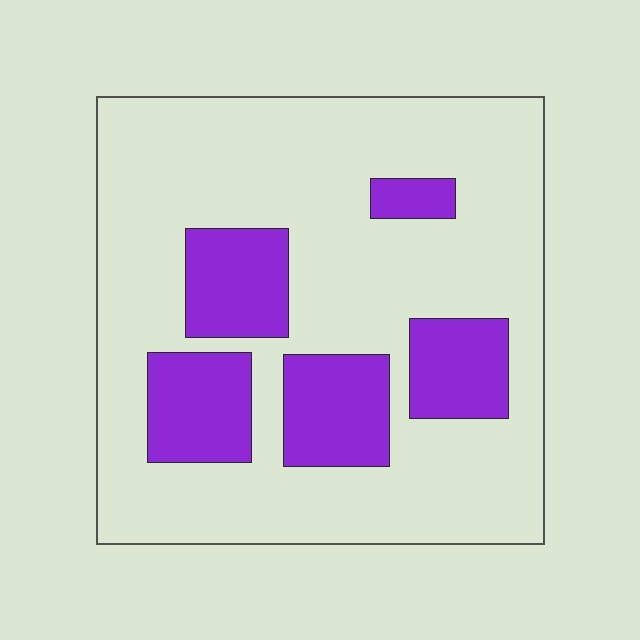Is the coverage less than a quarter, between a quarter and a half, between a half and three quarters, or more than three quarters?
Less than a quarter.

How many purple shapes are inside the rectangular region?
5.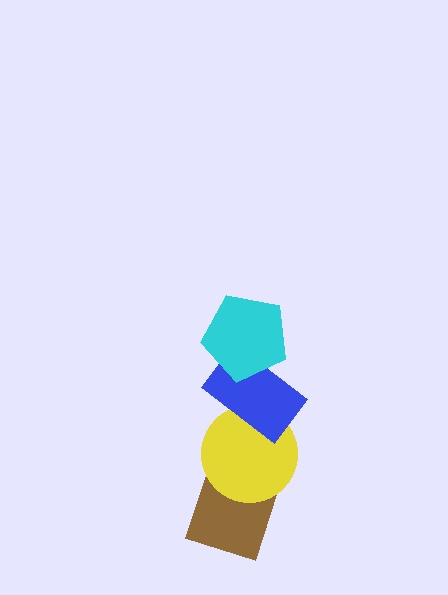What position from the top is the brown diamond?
The brown diamond is 4th from the top.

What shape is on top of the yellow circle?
The blue rectangle is on top of the yellow circle.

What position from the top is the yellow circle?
The yellow circle is 3rd from the top.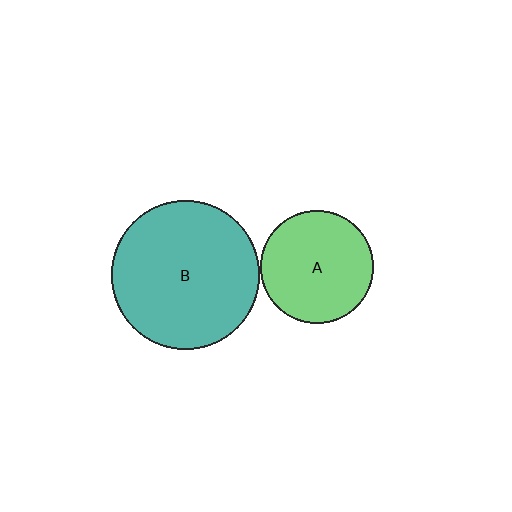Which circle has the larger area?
Circle B (teal).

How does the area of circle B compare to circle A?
Approximately 1.7 times.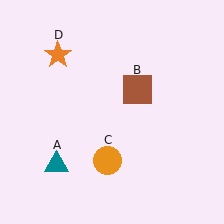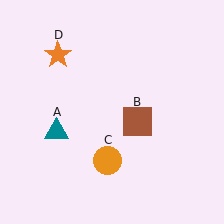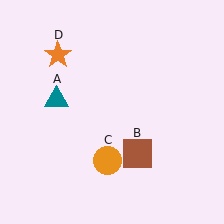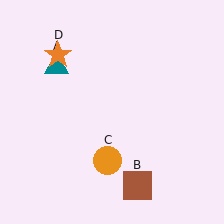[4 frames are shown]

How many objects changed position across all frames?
2 objects changed position: teal triangle (object A), brown square (object B).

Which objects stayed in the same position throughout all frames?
Orange circle (object C) and orange star (object D) remained stationary.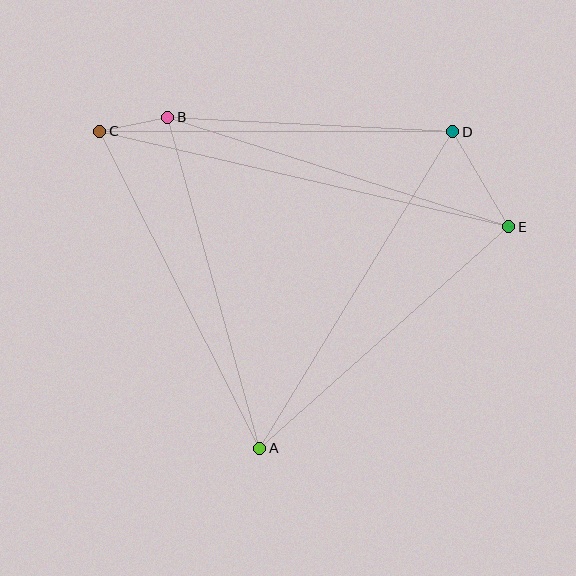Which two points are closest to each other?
Points B and C are closest to each other.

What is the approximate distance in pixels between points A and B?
The distance between A and B is approximately 343 pixels.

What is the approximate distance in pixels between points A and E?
The distance between A and E is approximately 333 pixels.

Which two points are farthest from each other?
Points C and E are farthest from each other.